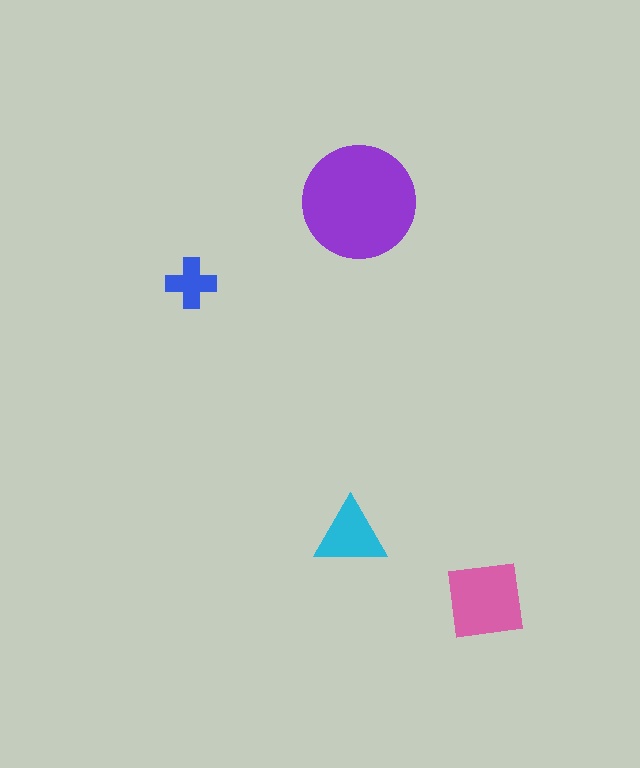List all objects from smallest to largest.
The blue cross, the cyan triangle, the pink square, the purple circle.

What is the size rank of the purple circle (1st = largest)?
1st.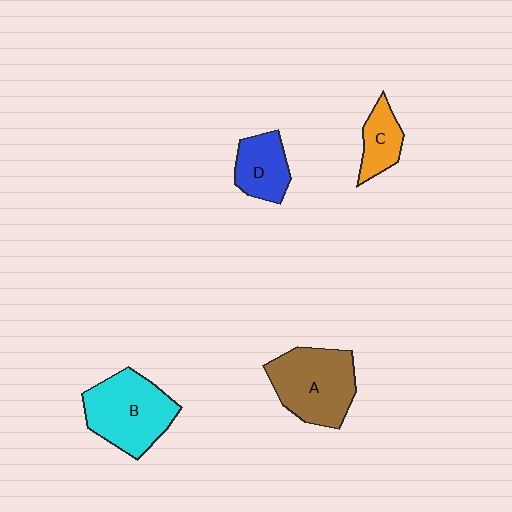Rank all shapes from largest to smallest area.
From largest to smallest: B (cyan), A (brown), D (blue), C (orange).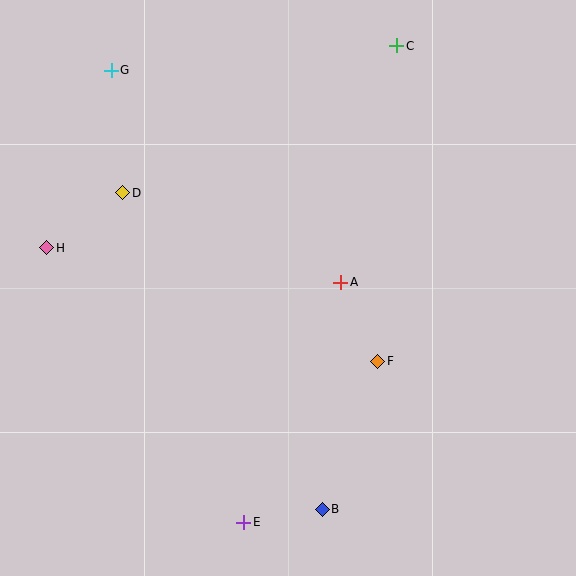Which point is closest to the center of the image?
Point A at (341, 282) is closest to the center.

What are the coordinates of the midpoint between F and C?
The midpoint between F and C is at (387, 203).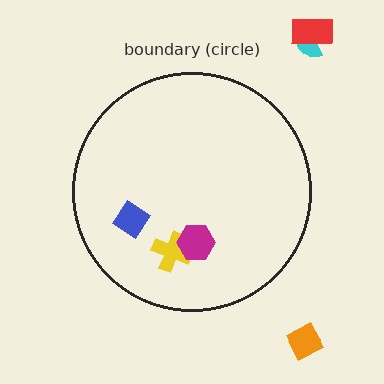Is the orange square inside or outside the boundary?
Outside.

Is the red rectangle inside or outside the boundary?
Outside.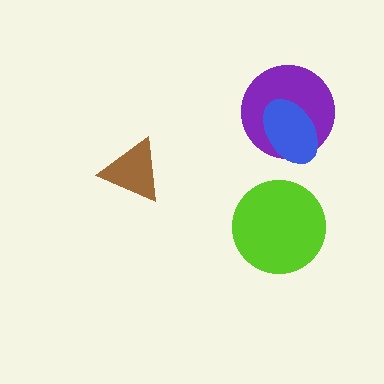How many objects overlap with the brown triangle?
0 objects overlap with the brown triangle.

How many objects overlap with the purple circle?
1 object overlaps with the purple circle.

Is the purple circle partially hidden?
Yes, it is partially covered by another shape.